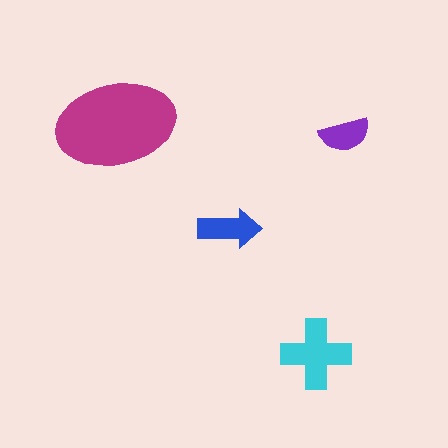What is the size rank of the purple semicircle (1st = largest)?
4th.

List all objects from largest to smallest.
The magenta ellipse, the cyan cross, the blue arrow, the purple semicircle.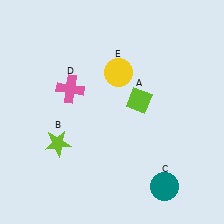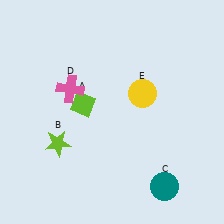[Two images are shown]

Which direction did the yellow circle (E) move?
The yellow circle (E) moved right.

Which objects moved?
The objects that moved are: the lime diamond (A), the yellow circle (E).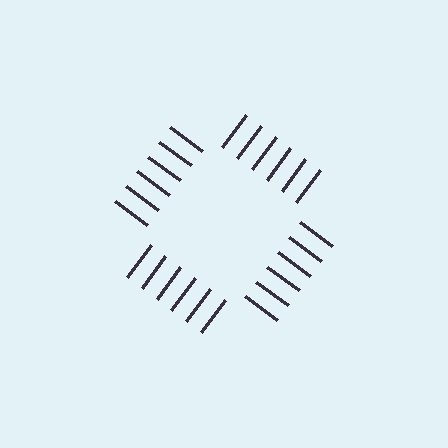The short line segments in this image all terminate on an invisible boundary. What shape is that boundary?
An illusory square — the line segments terminate on its edges but no continuous stroke is drawn.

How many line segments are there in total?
24 — 6 along each of the 4 edges.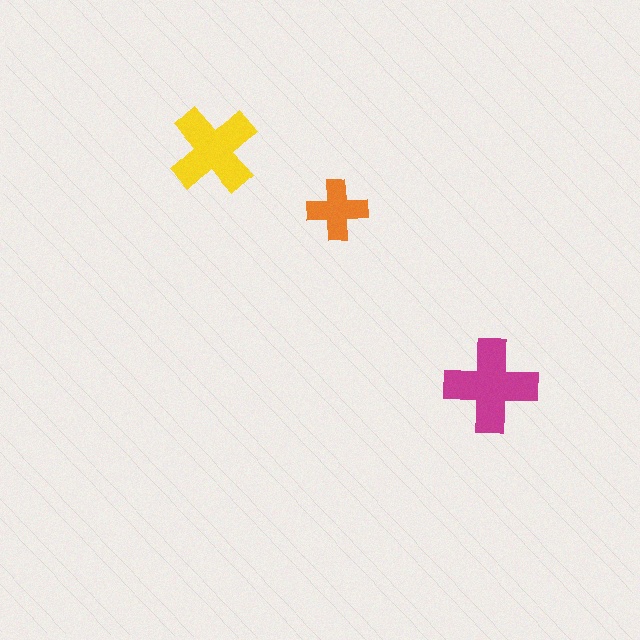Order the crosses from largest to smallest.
the magenta one, the yellow one, the orange one.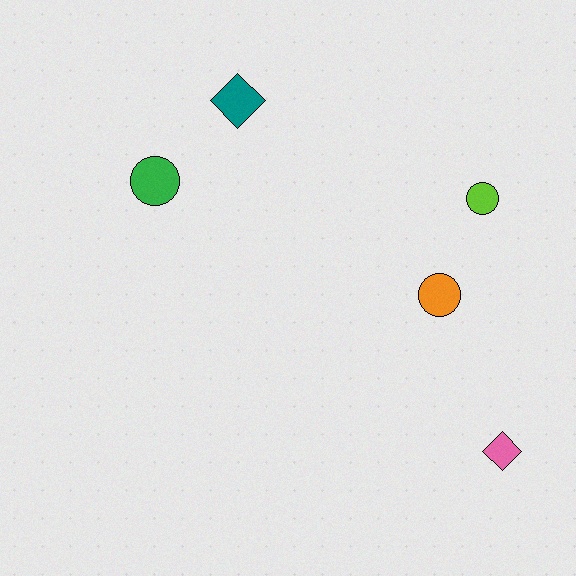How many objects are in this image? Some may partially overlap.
There are 5 objects.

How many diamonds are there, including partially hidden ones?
There are 2 diamonds.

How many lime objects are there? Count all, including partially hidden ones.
There is 1 lime object.